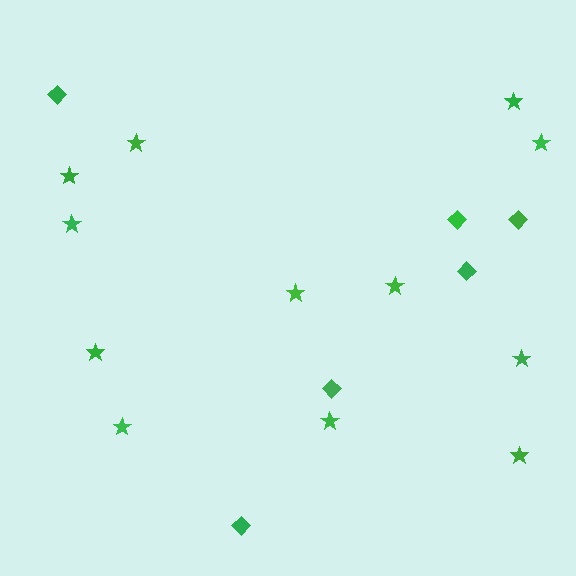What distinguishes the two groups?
There are 2 groups: one group of stars (12) and one group of diamonds (6).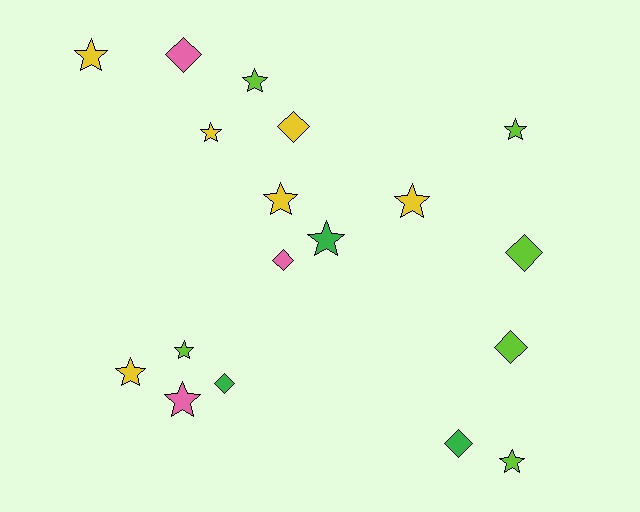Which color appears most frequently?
Yellow, with 6 objects.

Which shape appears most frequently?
Star, with 11 objects.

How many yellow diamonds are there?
There is 1 yellow diamond.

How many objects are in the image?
There are 18 objects.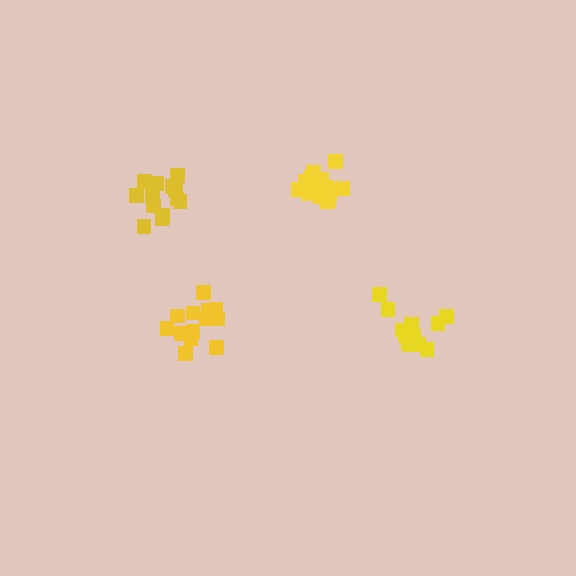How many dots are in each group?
Group 1: 14 dots, Group 2: 13 dots, Group 3: 13 dots, Group 4: 15 dots (55 total).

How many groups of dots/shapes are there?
There are 4 groups.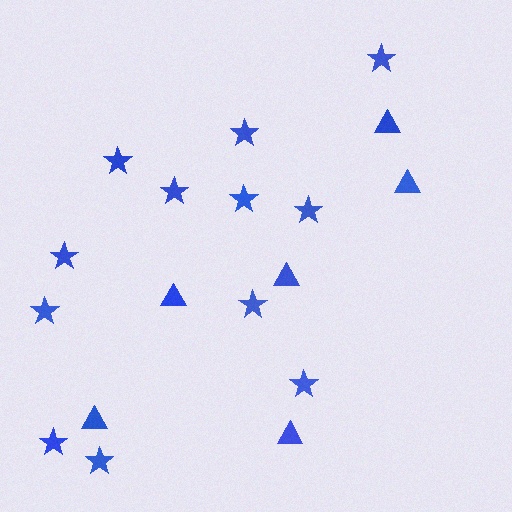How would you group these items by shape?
There are 2 groups: one group of triangles (6) and one group of stars (12).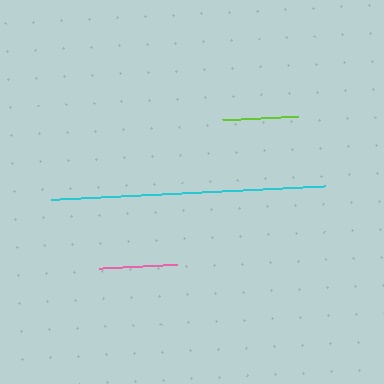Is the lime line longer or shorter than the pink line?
The pink line is longer than the lime line.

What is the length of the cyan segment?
The cyan segment is approximately 274 pixels long.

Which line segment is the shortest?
The lime line is the shortest at approximately 75 pixels.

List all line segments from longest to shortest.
From longest to shortest: cyan, pink, lime.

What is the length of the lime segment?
The lime segment is approximately 75 pixels long.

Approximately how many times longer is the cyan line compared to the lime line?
The cyan line is approximately 3.6 times the length of the lime line.